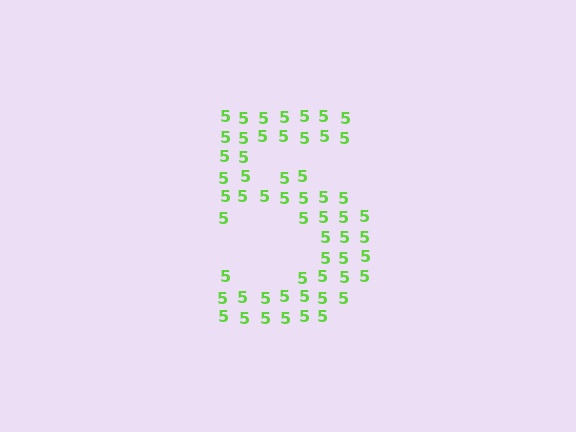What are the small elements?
The small elements are digit 5's.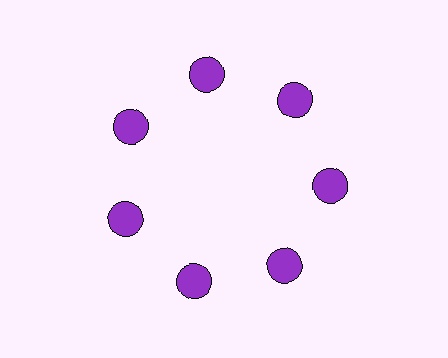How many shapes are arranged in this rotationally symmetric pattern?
There are 7 shapes, arranged in 7 groups of 1.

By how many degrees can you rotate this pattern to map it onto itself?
The pattern maps onto itself every 51 degrees of rotation.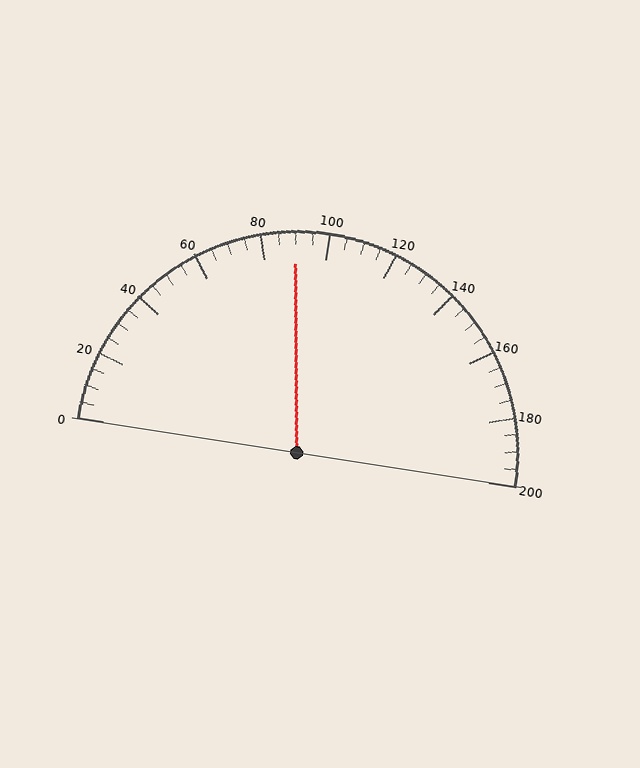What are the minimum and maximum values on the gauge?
The gauge ranges from 0 to 200.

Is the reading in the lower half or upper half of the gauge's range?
The reading is in the lower half of the range (0 to 200).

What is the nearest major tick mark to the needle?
The nearest major tick mark is 80.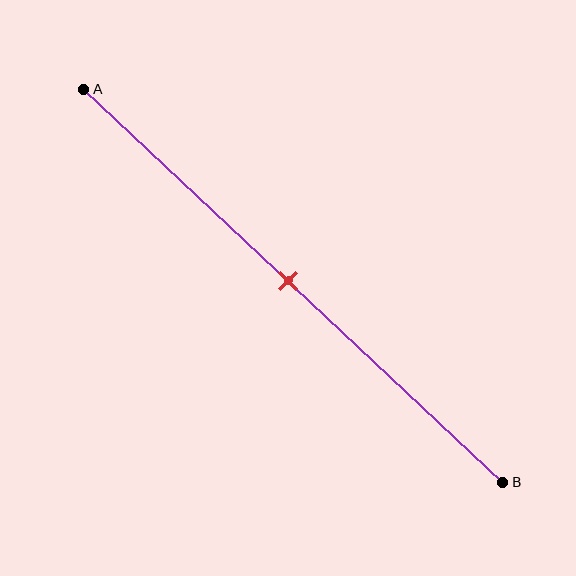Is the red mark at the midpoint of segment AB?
Yes, the mark is approximately at the midpoint.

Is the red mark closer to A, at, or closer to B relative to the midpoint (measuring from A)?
The red mark is approximately at the midpoint of segment AB.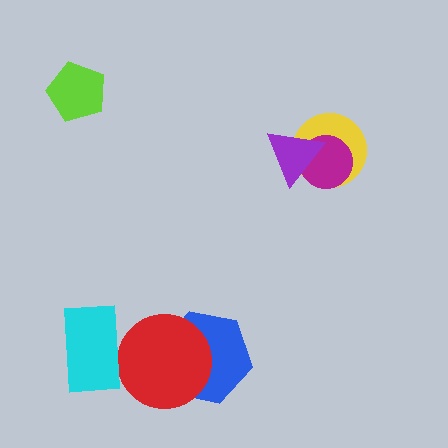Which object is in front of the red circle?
The cyan rectangle is in front of the red circle.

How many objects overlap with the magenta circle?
2 objects overlap with the magenta circle.